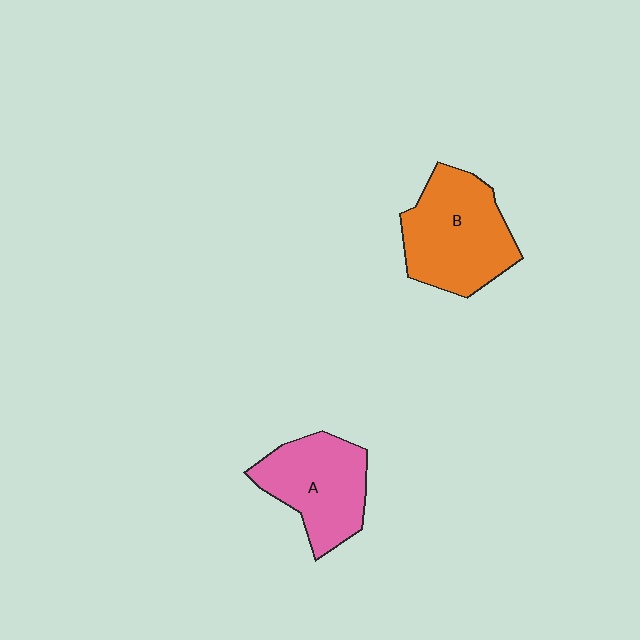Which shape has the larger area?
Shape B (orange).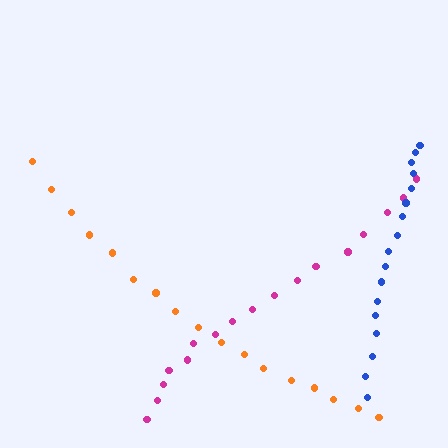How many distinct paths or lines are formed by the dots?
There are 3 distinct paths.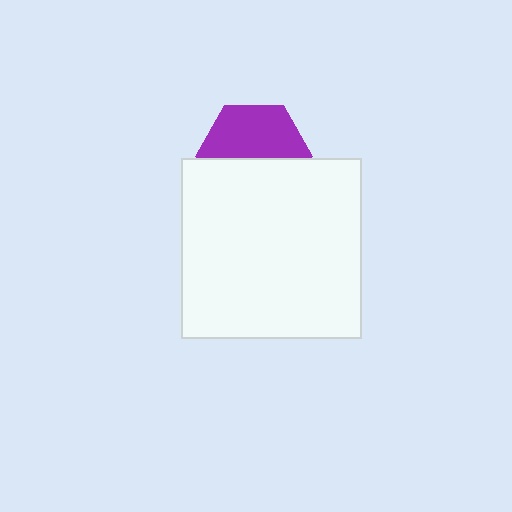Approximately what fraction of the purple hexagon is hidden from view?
Roughly 49% of the purple hexagon is hidden behind the white square.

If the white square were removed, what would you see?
You would see the complete purple hexagon.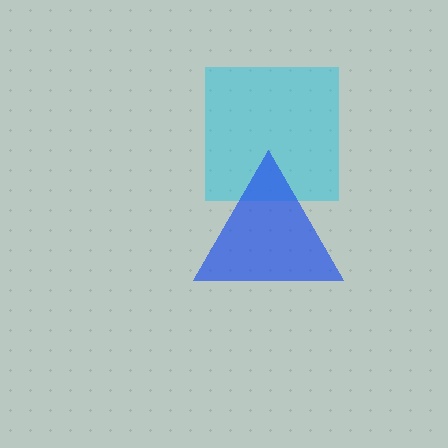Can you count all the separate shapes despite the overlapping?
Yes, there are 2 separate shapes.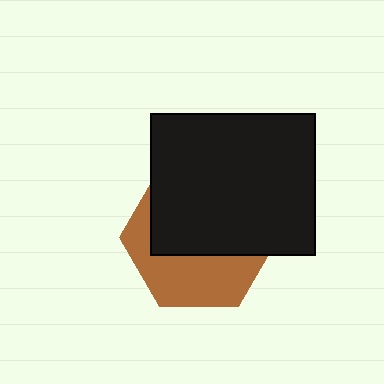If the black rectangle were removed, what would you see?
You would see the complete brown hexagon.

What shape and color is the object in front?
The object in front is a black rectangle.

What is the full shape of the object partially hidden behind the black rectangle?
The partially hidden object is a brown hexagon.